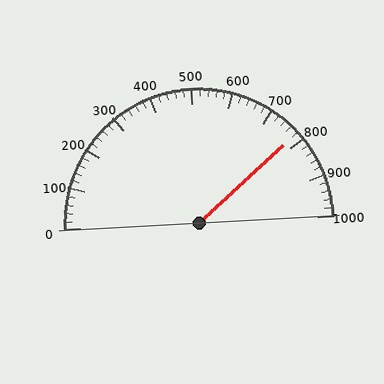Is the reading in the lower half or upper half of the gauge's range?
The reading is in the upper half of the range (0 to 1000).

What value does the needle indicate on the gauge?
The needle indicates approximately 780.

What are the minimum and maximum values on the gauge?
The gauge ranges from 0 to 1000.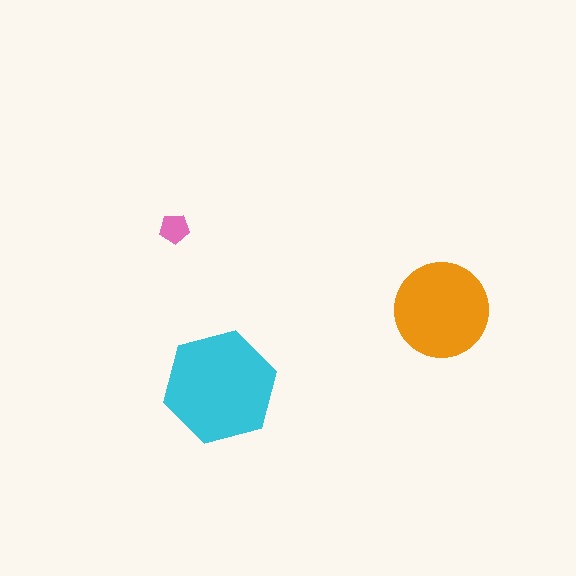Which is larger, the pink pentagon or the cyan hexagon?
The cyan hexagon.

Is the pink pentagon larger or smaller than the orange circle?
Smaller.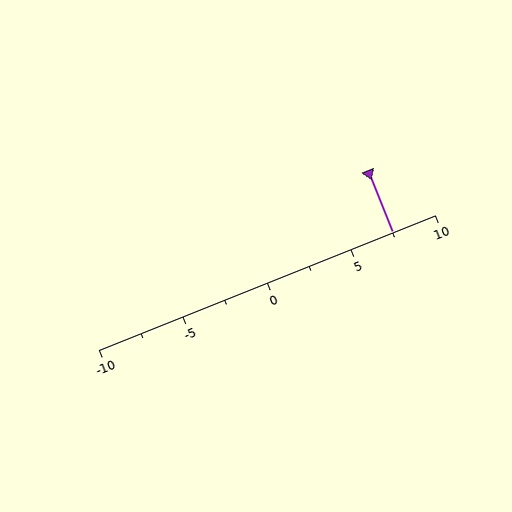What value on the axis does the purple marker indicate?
The marker indicates approximately 7.5.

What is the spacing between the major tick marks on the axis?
The major ticks are spaced 5 apart.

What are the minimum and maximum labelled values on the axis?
The axis runs from -10 to 10.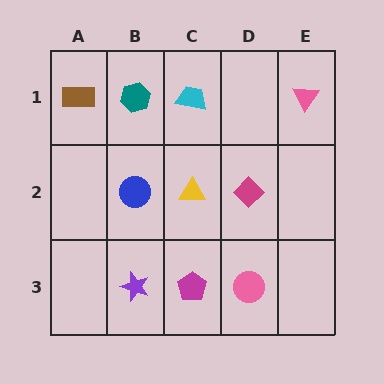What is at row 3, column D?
A pink circle.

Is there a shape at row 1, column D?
No, that cell is empty.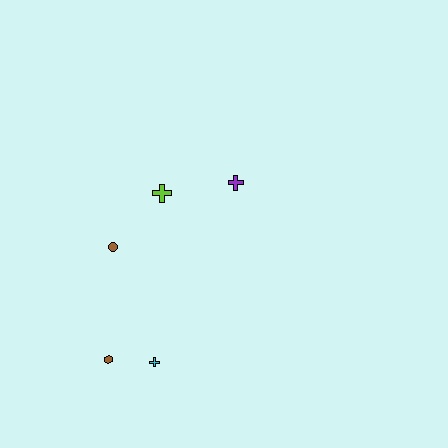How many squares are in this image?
There are no squares.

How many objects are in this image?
There are 5 objects.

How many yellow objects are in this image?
There are no yellow objects.